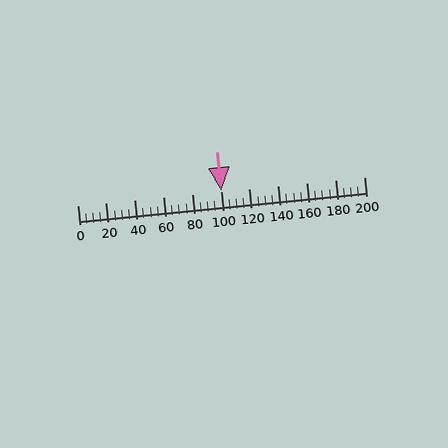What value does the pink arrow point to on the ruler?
The pink arrow points to approximately 100.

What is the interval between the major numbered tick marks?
The major tick marks are spaced 20 units apart.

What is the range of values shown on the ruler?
The ruler shows values from 0 to 200.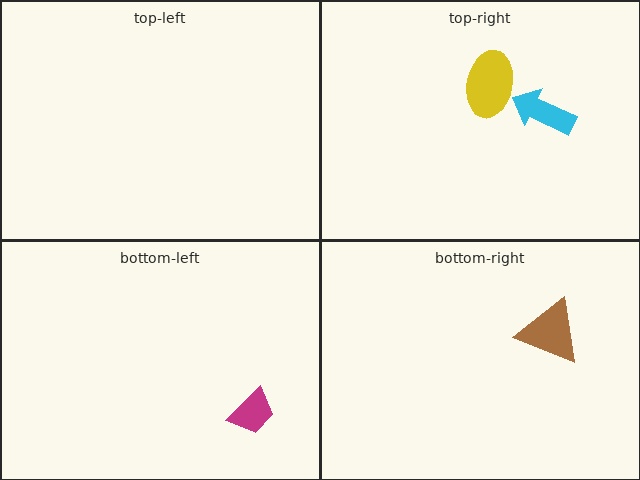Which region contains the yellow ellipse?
The top-right region.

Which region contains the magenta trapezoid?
The bottom-left region.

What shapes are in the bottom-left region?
The magenta trapezoid.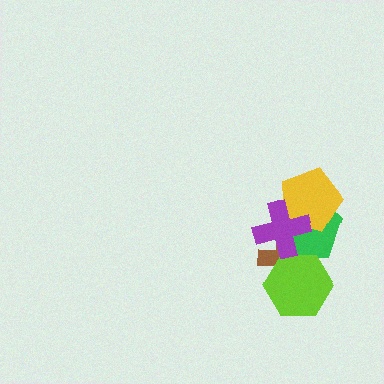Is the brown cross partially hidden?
Yes, it is partially covered by another shape.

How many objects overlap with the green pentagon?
4 objects overlap with the green pentagon.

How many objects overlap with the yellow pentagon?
2 objects overlap with the yellow pentagon.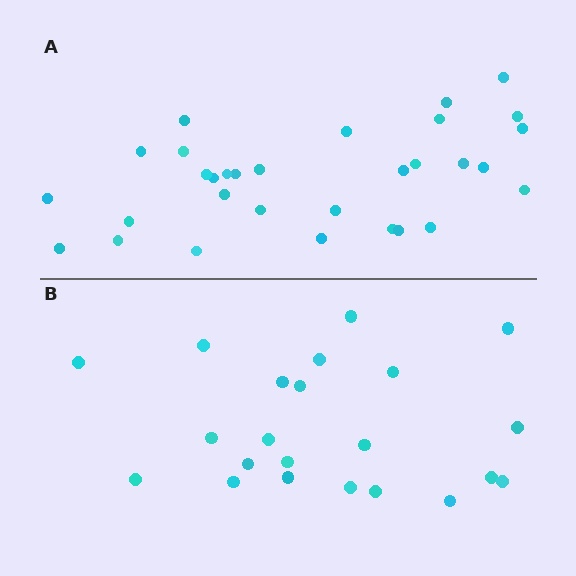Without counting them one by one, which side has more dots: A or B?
Region A (the top region) has more dots.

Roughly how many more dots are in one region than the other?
Region A has roughly 8 or so more dots than region B.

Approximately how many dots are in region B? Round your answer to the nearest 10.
About 20 dots. (The exact count is 22, which rounds to 20.)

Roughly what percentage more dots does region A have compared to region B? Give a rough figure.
About 40% more.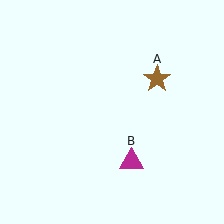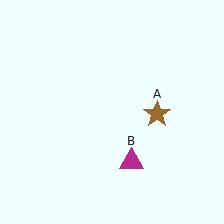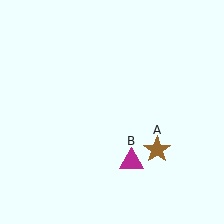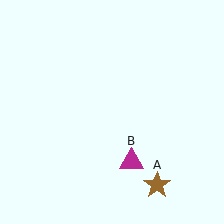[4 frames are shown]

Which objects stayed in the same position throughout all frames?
Magenta triangle (object B) remained stationary.